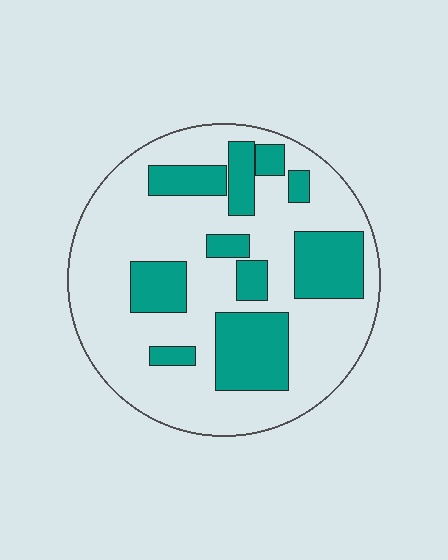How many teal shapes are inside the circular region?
10.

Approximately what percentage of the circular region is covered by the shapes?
Approximately 30%.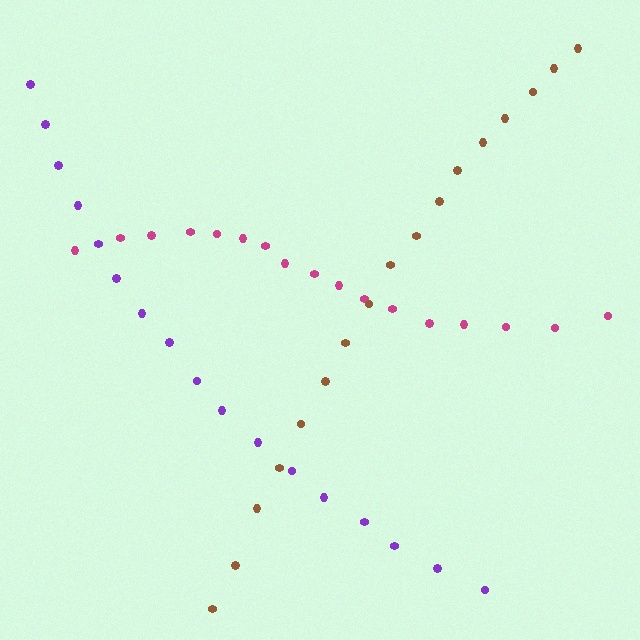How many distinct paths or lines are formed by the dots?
There are 3 distinct paths.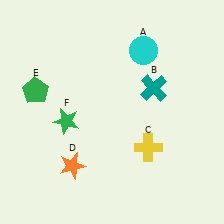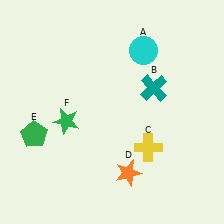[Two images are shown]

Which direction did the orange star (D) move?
The orange star (D) moved right.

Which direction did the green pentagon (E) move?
The green pentagon (E) moved down.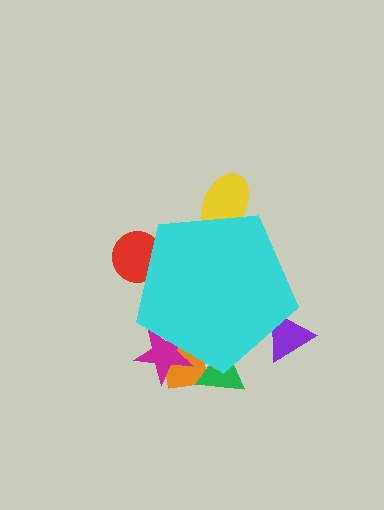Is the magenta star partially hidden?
Yes, the magenta star is partially hidden behind the cyan pentagon.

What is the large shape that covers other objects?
A cyan pentagon.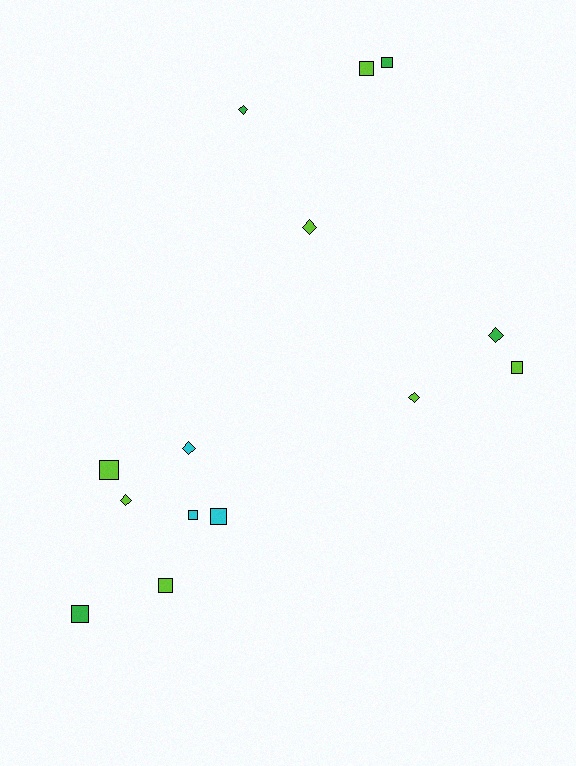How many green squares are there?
There are 2 green squares.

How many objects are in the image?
There are 14 objects.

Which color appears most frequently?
Lime, with 7 objects.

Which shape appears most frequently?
Square, with 8 objects.